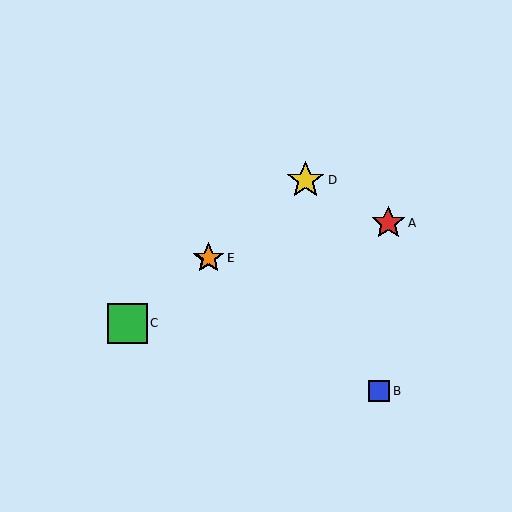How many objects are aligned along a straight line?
4 objects (C, D, E, F) are aligned along a straight line.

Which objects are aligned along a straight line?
Objects C, D, E, F are aligned along a straight line.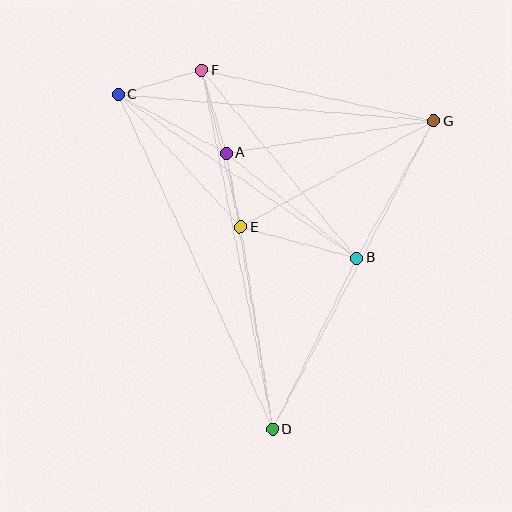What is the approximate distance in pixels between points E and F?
The distance between E and F is approximately 162 pixels.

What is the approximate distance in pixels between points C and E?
The distance between C and E is approximately 181 pixels.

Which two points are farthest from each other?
Points C and D are farthest from each other.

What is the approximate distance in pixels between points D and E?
The distance between D and E is approximately 204 pixels.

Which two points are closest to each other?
Points A and E are closest to each other.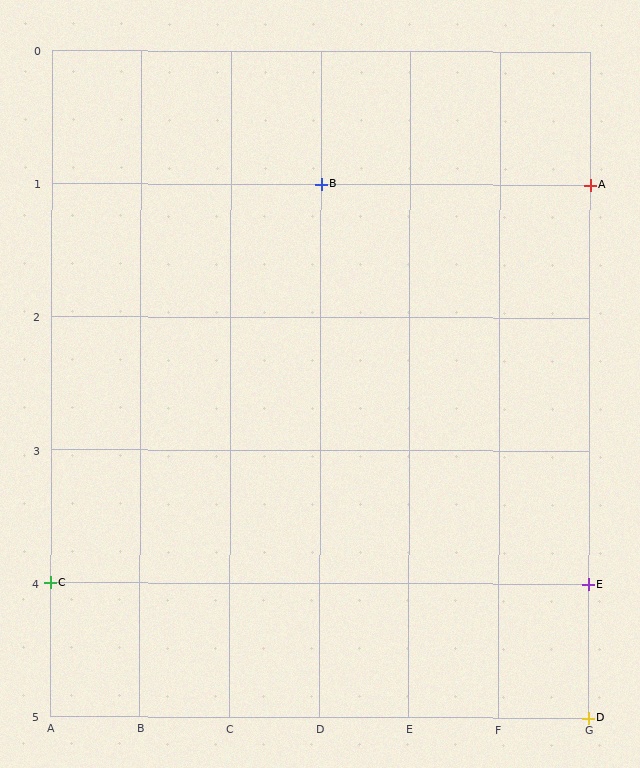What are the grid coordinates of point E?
Point E is at grid coordinates (G, 4).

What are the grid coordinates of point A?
Point A is at grid coordinates (G, 1).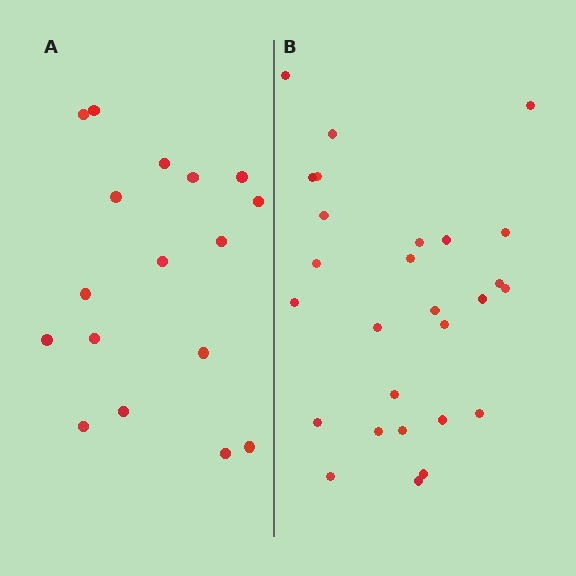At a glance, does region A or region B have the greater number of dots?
Region B (the right region) has more dots.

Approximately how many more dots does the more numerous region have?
Region B has roughly 10 or so more dots than region A.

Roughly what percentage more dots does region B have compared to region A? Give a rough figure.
About 60% more.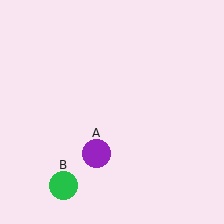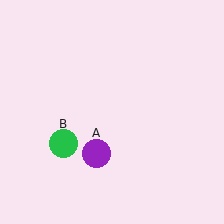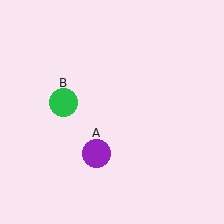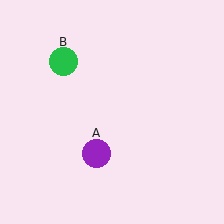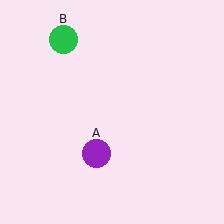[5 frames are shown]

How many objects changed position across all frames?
1 object changed position: green circle (object B).